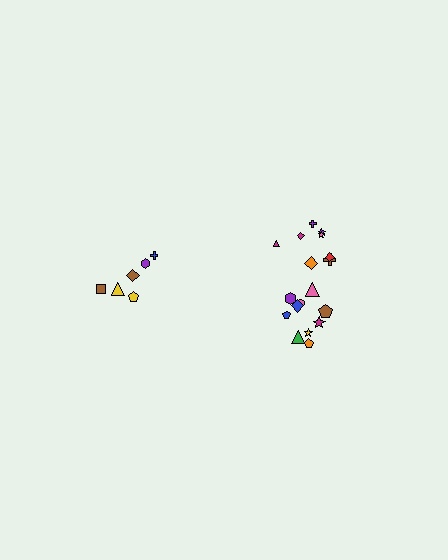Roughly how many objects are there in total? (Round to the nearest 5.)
Roughly 25 objects in total.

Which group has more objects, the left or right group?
The right group.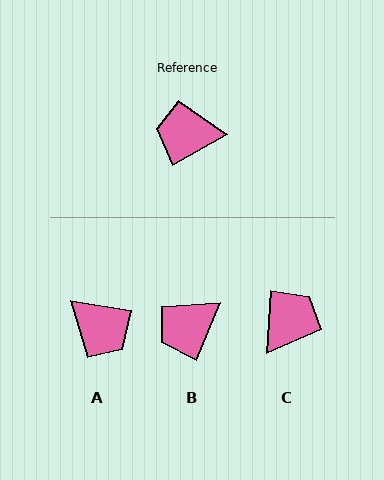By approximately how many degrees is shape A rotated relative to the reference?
Approximately 142 degrees counter-clockwise.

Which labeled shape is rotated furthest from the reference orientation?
A, about 142 degrees away.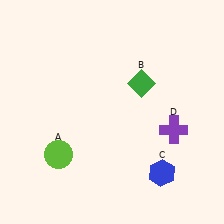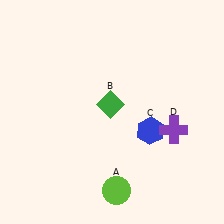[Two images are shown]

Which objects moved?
The objects that moved are: the lime circle (A), the green diamond (B), the blue hexagon (C).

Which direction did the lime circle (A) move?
The lime circle (A) moved right.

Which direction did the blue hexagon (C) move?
The blue hexagon (C) moved up.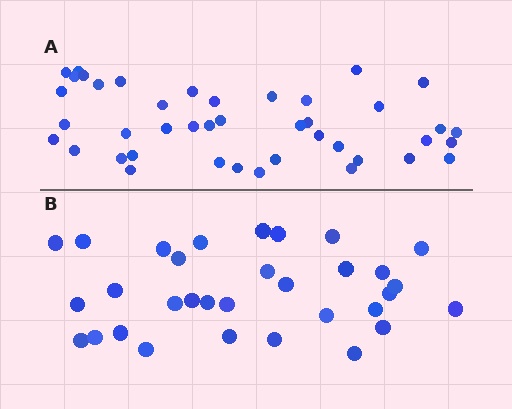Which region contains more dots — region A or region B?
Region A (the top region) has more dots.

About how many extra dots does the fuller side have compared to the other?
Region A has roughly 10 or so more dots than region B.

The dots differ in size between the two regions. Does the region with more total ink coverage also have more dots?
No. Region B has more total ink coverage because its dots are larger, but region A actually contains more individual dots. Total area can be misleading — the number of items is what matters here.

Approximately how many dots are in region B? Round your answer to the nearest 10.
About 30 dots. (The exact count is 32, which rounds to 30.)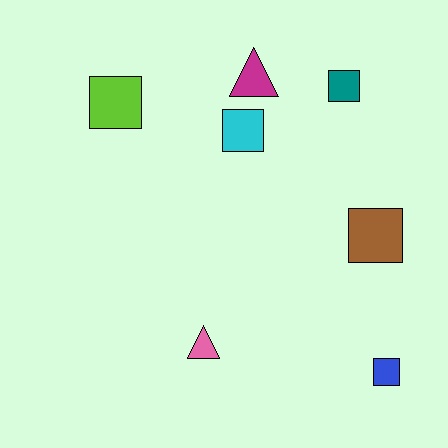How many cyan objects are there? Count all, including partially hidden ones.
There is 1 cyan object.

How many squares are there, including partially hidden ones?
There are 5 squares.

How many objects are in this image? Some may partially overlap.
There are 7 objects.